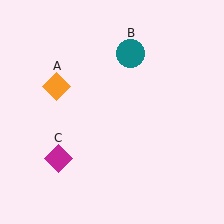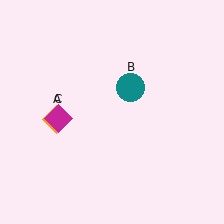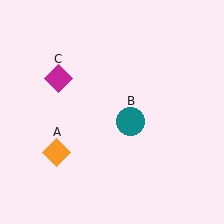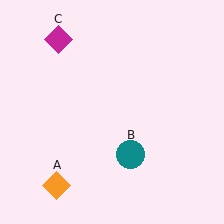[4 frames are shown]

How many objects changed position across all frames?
3 objects changed position: orange diamond (object A), teal circle (object B), magenta diamond (object C).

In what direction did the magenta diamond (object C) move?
The magenta diamond (object C) moved up.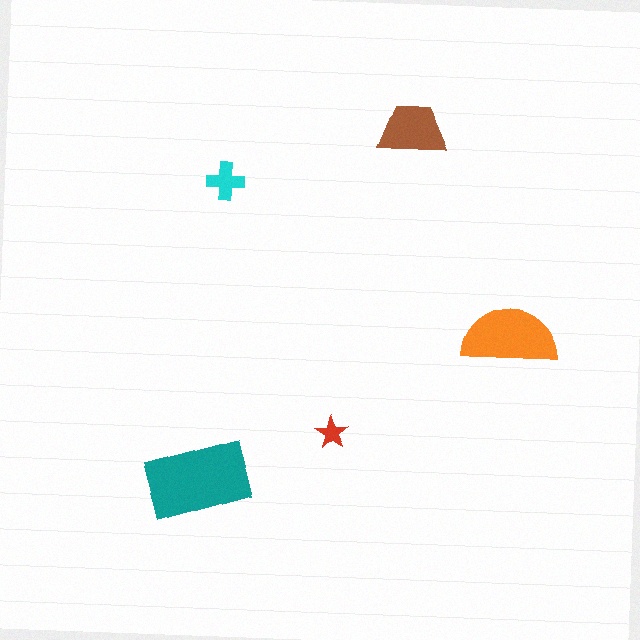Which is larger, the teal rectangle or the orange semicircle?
The teal rectangle.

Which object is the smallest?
The red star.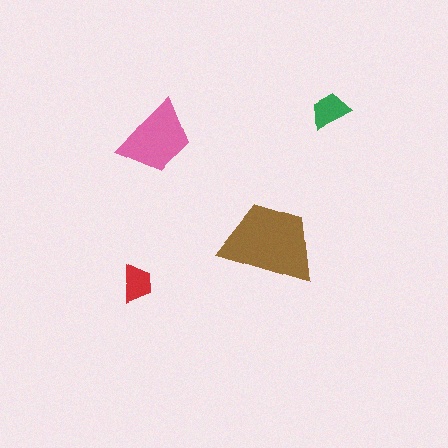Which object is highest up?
The green trapezoid is topmost.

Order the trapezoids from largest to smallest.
the brown one, the pink one, the green one, the red one.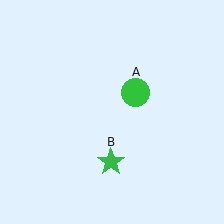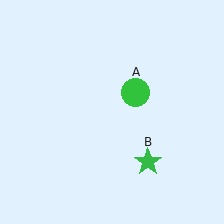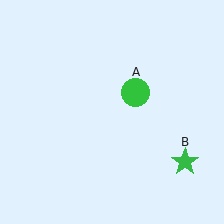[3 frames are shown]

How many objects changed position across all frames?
1 object changed position: green star (object B).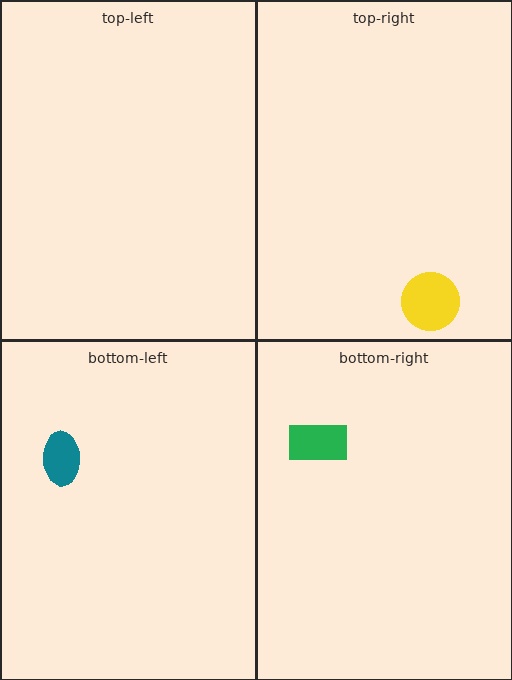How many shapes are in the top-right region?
1.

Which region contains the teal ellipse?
The bottom-left region.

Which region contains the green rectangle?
The bottom-right region.